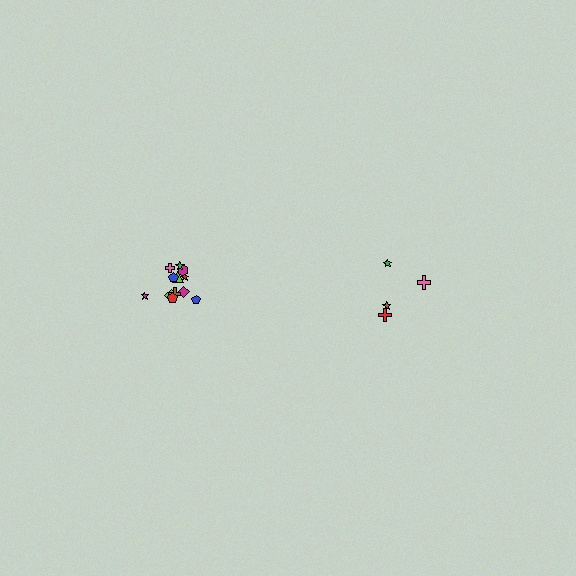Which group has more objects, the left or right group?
The left group.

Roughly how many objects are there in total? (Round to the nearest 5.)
Roughly 15 objects in total.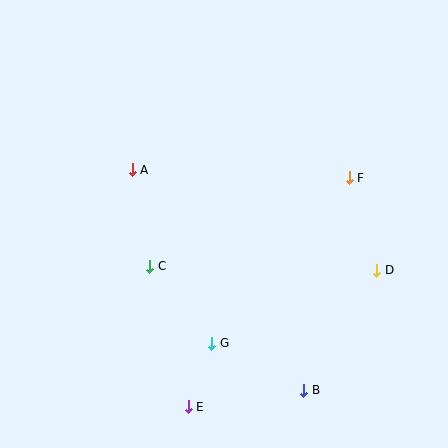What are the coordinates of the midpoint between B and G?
The midpoint between B and G is at (258, 367).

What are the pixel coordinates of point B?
Point B is at (304, 390).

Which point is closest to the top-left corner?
Point A is closest to the top-left corner.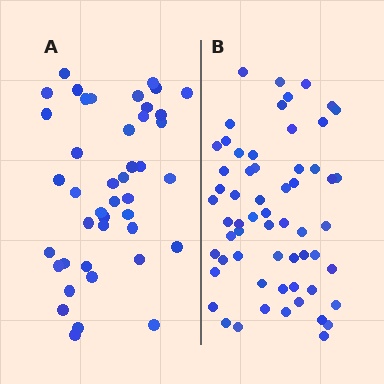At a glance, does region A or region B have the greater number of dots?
Region B (the right region) has more dots.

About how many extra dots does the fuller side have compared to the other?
Region B has approximately 15 more dots than region A.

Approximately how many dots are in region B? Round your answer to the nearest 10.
About 60 dots.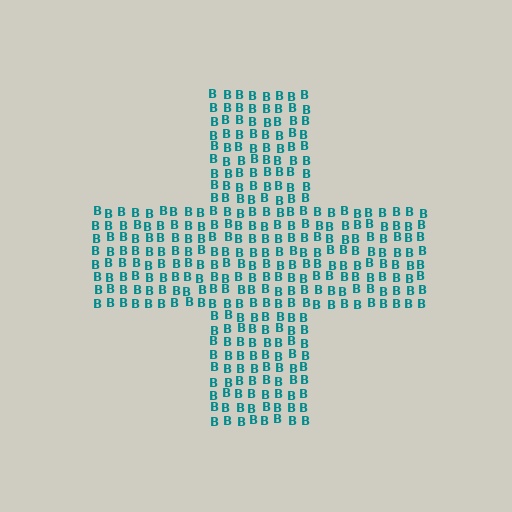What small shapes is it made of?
It is made of small letter B's.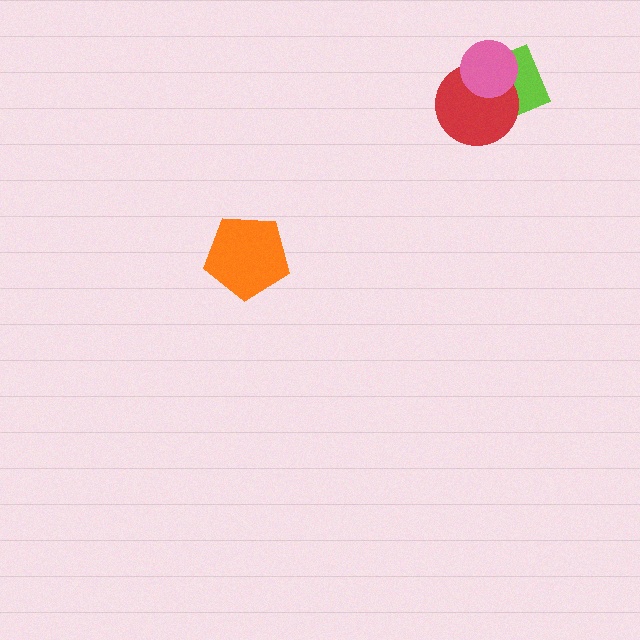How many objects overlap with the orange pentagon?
0 objects overlap with the orange pentagon.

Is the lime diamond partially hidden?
Yes, it is partially covered by another shape.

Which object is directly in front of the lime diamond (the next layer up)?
The red circle is directly in front of the lime diamond.